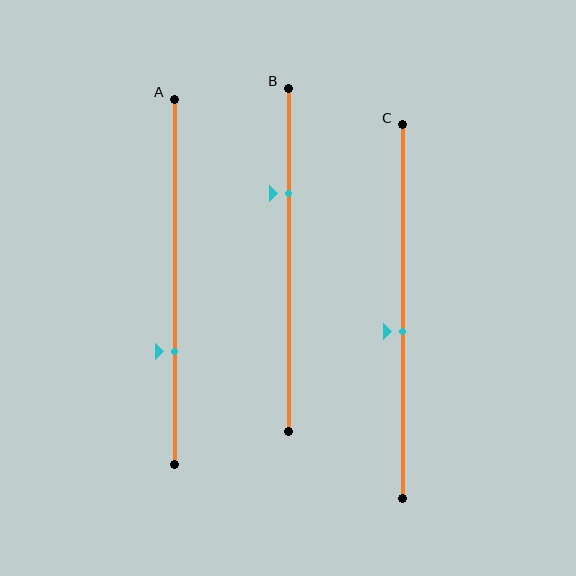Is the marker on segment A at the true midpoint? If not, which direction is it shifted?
No, the marker on segment A is shifted downward by about 19% of the segment length.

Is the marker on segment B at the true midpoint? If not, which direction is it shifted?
No, the marker on segment B is shifted upward by about 19% of the segment length.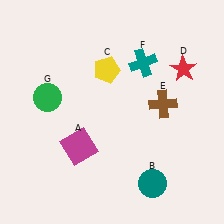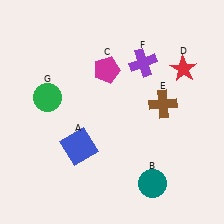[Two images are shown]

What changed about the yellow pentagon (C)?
In Image 1, C is yellow. In Image 2, it changed to magenta.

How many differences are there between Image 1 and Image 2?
There are 3 differences between the two images.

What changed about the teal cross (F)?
In Image 1, F is teal. In Image 2, it changed to purple.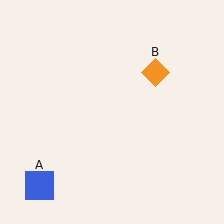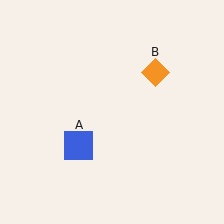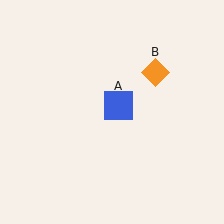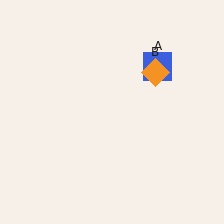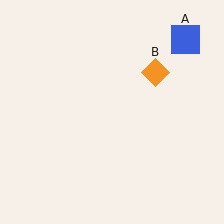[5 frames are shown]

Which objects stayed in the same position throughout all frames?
Orange diamond (object B) remained stationary.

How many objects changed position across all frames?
1 object changed position: blue square (object A).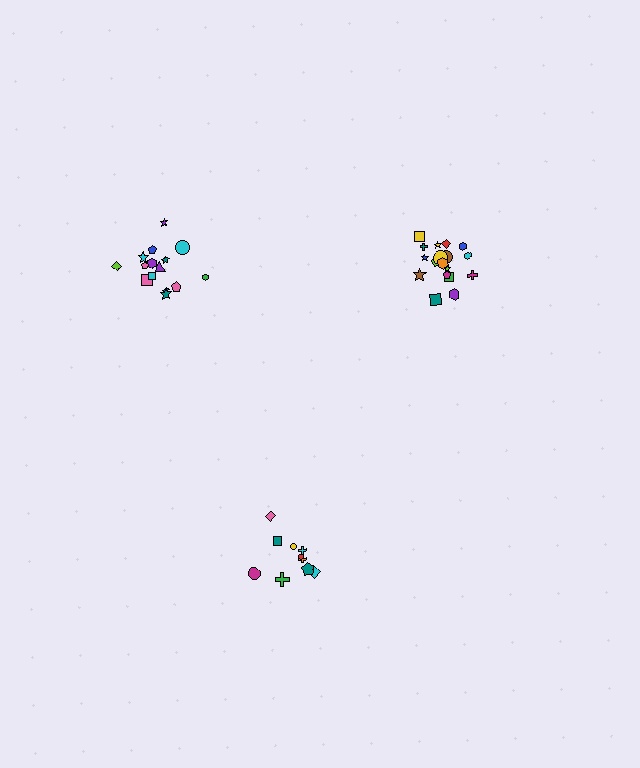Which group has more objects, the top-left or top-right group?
The top-right group.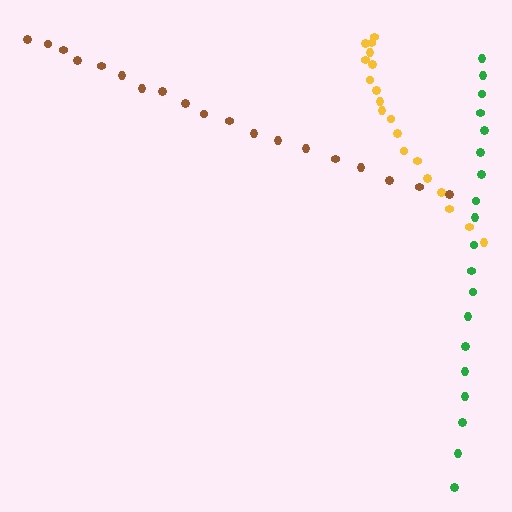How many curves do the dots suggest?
There are 3 distinct paths.